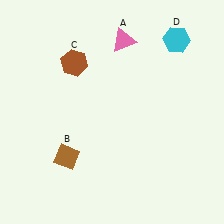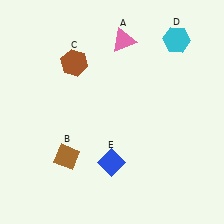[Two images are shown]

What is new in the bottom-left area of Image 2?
A blue diamond (E) was added in the bottom-left area of Image 2.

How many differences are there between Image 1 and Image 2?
There is 1 difference between the two images.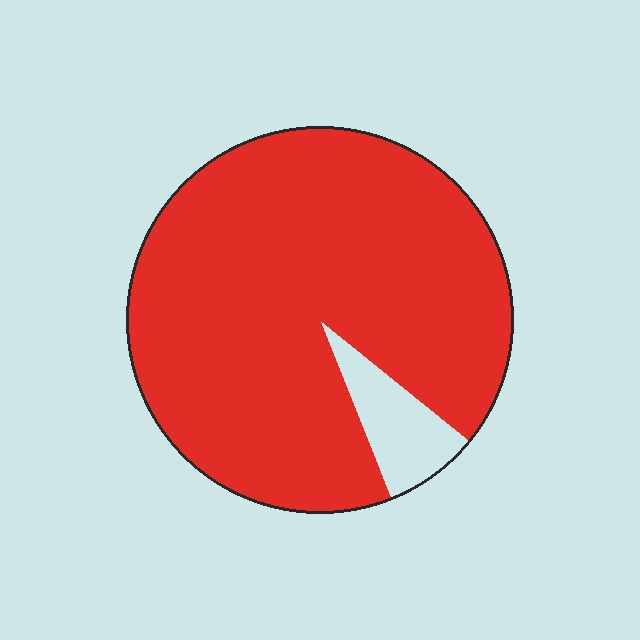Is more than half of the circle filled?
Yes.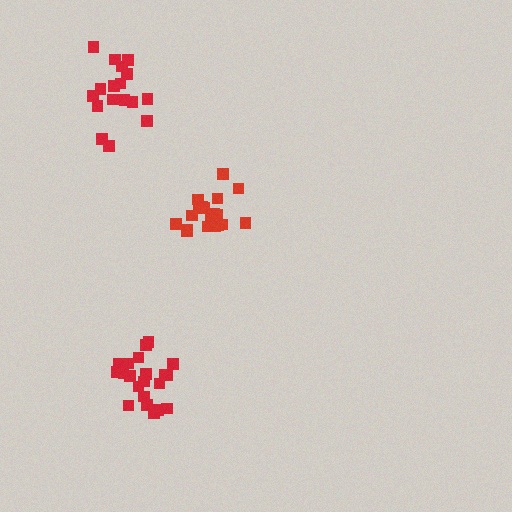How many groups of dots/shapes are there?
There are 3 groups.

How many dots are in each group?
Group 1: 17 dots, Group 2: 20 dots, Group 3: 21 dots (58 total).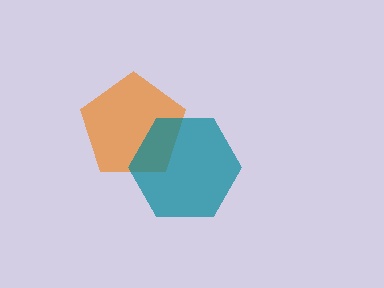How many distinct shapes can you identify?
There are 2 distinct shapes: an orange pentagon, a teal hexagon.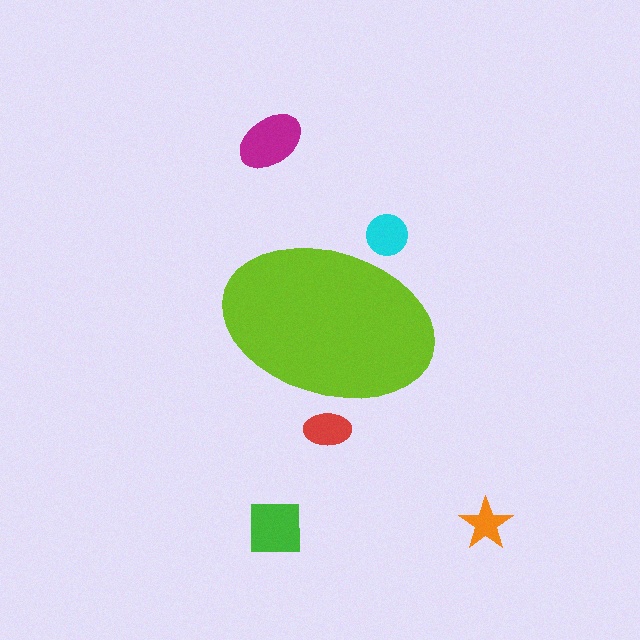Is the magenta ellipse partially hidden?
No, the magenta ellipse is fully visible.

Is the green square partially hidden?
No, the green square is fully visible.